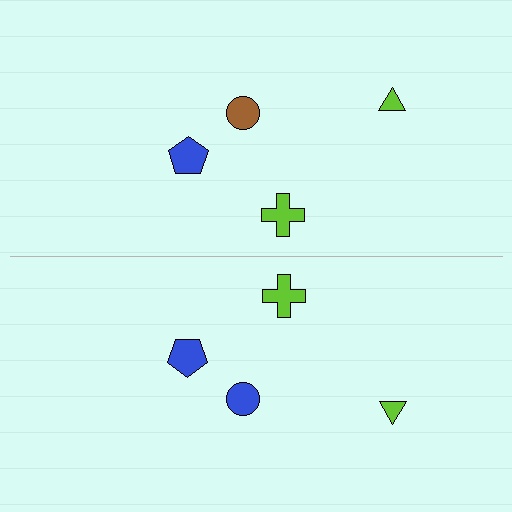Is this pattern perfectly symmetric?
No, the pattern is not perfectly symmetric. The blue circle on the bottom side breaks the symmetry — its mirror counterpart is brown.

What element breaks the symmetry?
The blue circle on the bottom side breaks the symmetry — its mirror counterpart is brown.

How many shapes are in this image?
There are 8 shapes in this image.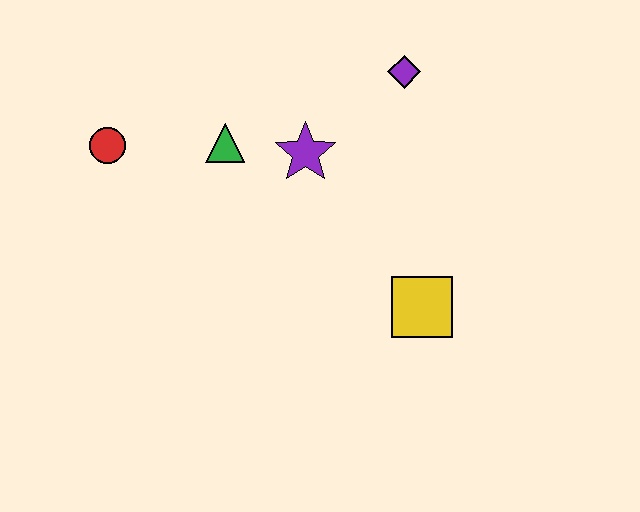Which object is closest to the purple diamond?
The purple star is closest to the purple diamond.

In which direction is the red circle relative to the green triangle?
The red circle is to the left of the green triangle.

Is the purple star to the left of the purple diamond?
Yes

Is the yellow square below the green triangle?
Yes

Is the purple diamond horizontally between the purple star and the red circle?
No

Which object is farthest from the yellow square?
The red circle is farthest from the yellow square.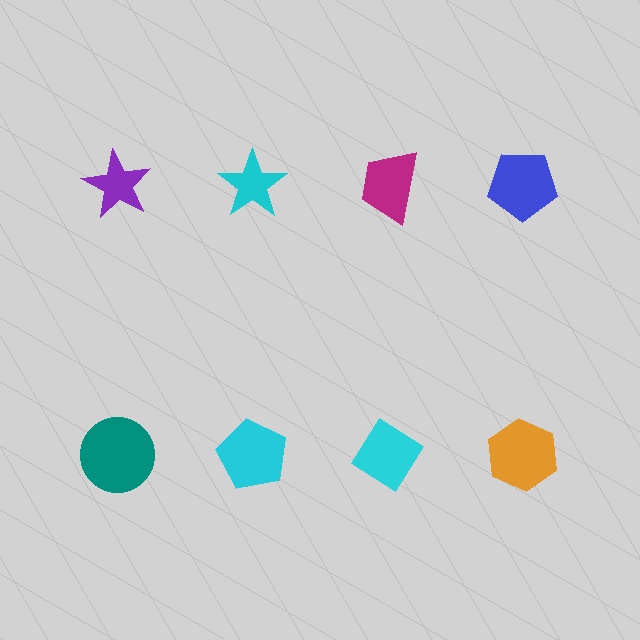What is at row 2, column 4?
An orange hexagon.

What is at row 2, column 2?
A cyan pentagon.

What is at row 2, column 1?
A teal circle.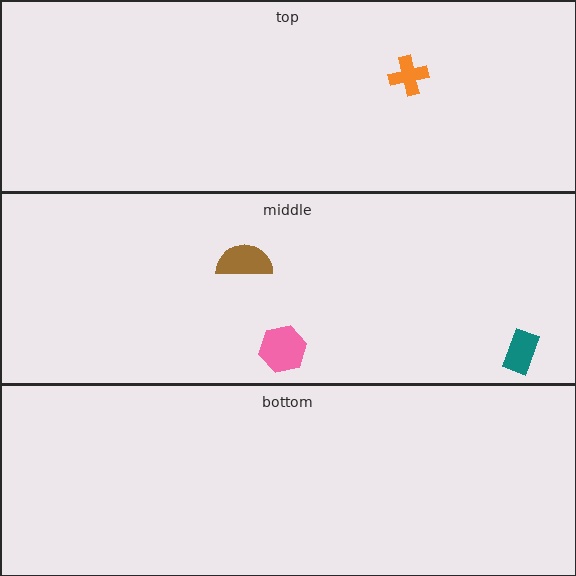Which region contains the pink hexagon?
The middle region.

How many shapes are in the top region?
1.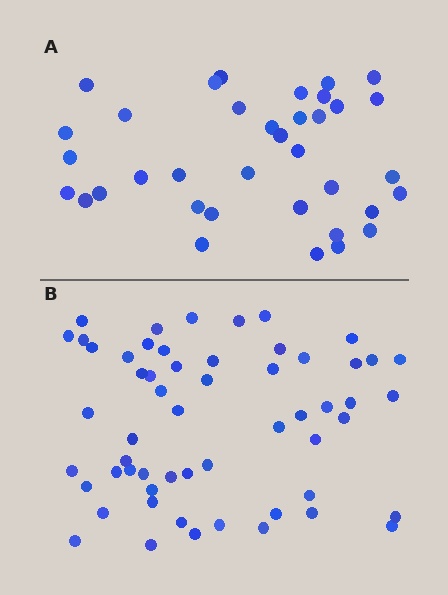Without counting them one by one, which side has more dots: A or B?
Region B (the bottom region) has more dots.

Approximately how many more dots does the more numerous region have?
Region B has approximately 20 more dots than region A.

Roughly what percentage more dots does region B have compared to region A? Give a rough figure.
About 60% more.